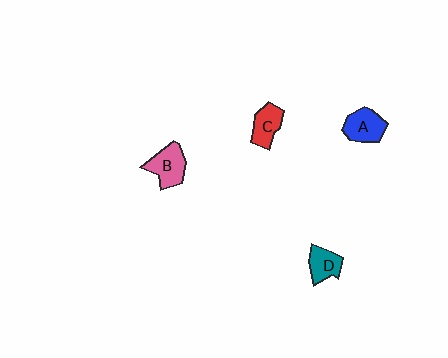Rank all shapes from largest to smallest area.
From largest to smallest: B (pink), A (blue), C (red), D (teal).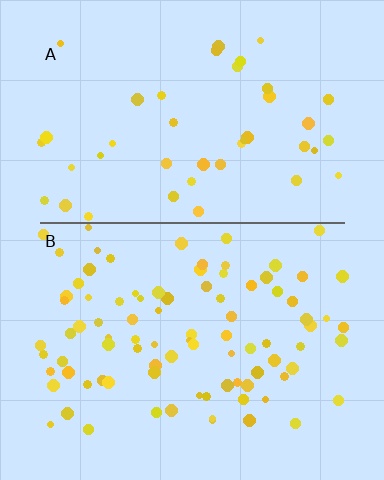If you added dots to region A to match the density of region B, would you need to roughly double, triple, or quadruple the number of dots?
Approximately double.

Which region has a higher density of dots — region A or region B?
B (the bottom).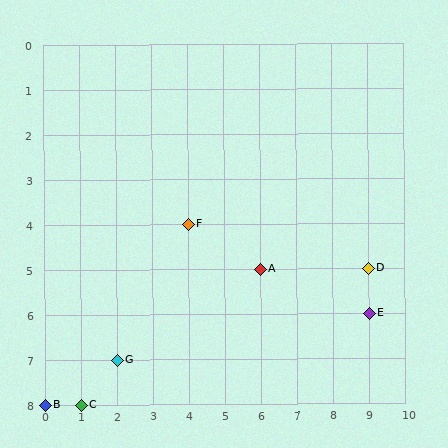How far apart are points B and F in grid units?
Points B and F are 4 columns and 4 rows apart (about 5.7 grid units diagonally).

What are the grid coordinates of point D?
Point D is at grid coordinates (9, 5).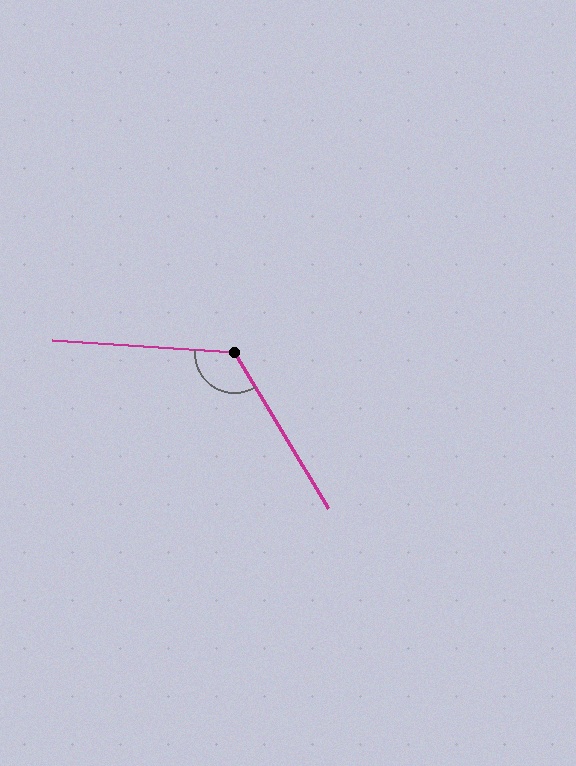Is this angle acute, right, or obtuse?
It is obtuse.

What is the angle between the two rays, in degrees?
Approximately 125 degrees.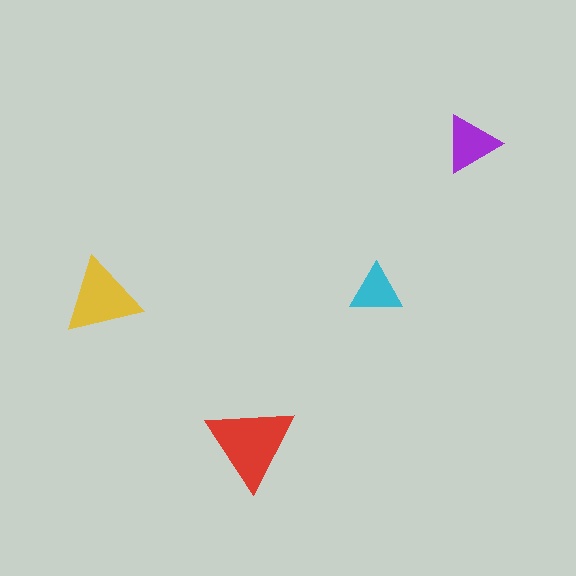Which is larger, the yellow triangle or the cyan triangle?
The yellow one.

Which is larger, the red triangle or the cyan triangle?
The red one.